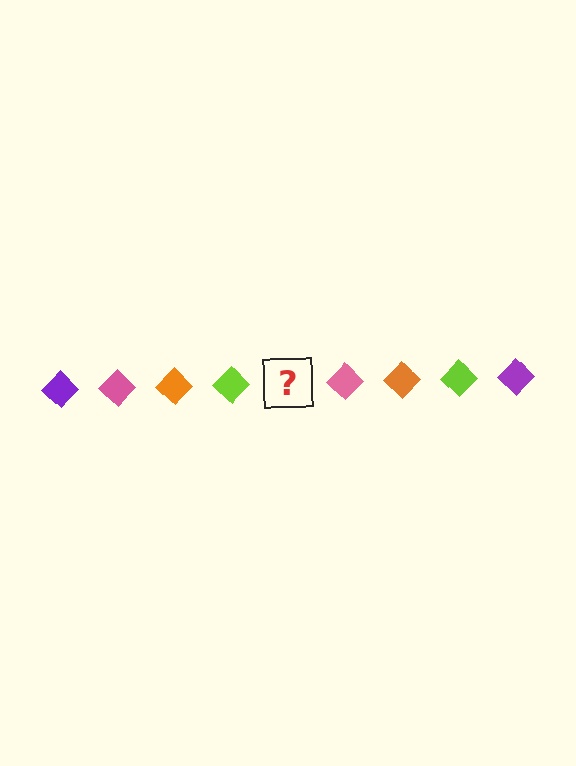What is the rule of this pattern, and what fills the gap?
The rule is that the pattern cycles through purple, pink, orange, lime diamonds. The gap should be filled with a purple diamond.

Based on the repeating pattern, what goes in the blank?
The blank should be a purple diamond.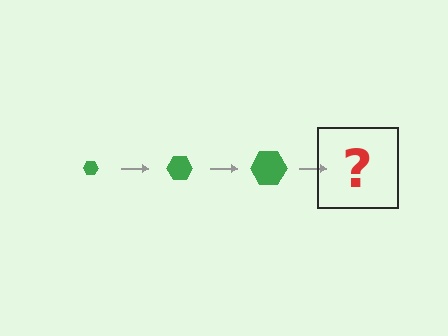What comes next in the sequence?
The next element should be a green hexagon, larger than the previous one.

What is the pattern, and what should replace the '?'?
The pattern is that the hexagon gets progressively larger each step. The '?' should be a green hexagon, larger than the previous one.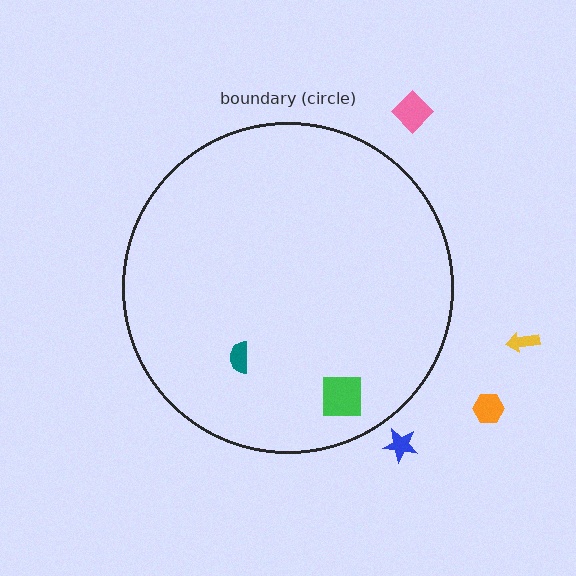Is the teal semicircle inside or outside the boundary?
Inside.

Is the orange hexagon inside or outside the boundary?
Outside.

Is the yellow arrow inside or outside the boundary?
Outside.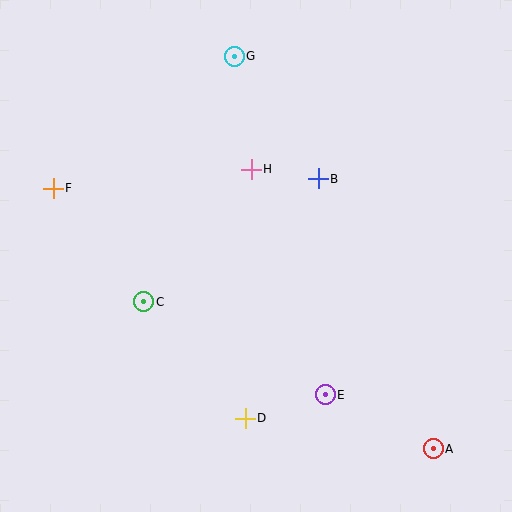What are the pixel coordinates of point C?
Point C is at (144, 302).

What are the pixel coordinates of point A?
Point A is at (433, 449).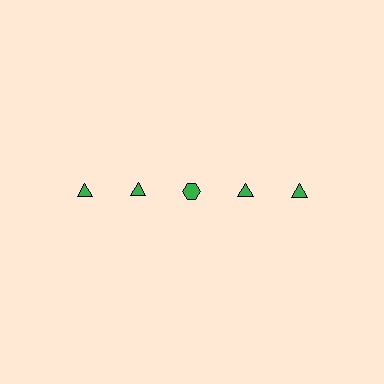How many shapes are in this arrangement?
There are 5 shapes arranged in a grid pattern.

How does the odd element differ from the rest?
It has a different shape: hexagon instead of triangle.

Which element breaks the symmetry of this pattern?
The green hexagon in the top row, center column breaks the symmetry. All other shapes are green triangles.